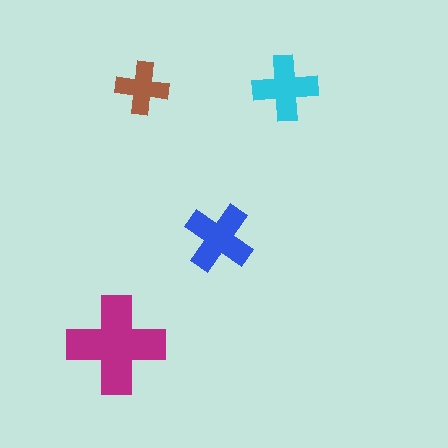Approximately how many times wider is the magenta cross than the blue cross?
About 1.5 times wider.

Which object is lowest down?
The magenta cross is bottommost.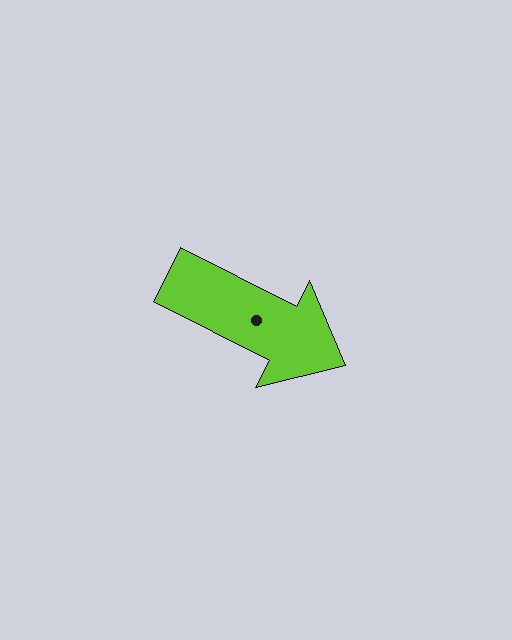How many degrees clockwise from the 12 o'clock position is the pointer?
Approximately 117 degrees.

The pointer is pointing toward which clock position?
Roughly 4 o'clock.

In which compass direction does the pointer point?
Southeast.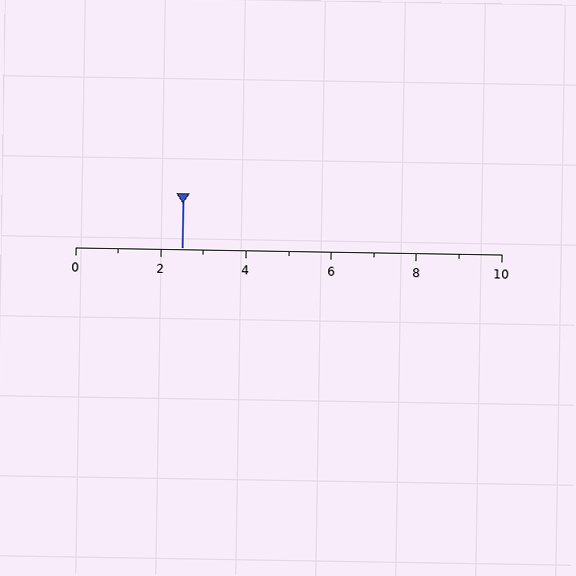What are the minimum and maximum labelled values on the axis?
The axis runs from 0 to 10.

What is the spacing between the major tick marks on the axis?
The major ticks are spaced 2 apart.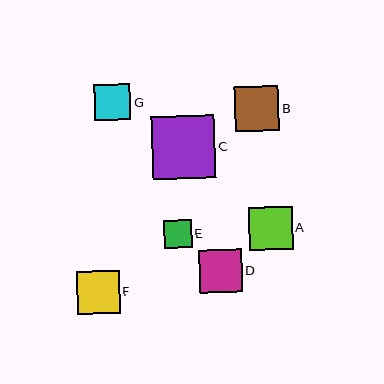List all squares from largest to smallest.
From largest to smallest: C, B, A, D, F, G, E.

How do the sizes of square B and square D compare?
Square B and square D are approximately the same size.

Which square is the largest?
Square C is the largest with a size of approximately 63 pixels.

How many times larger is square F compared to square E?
Square F is approximately 1.5 times the size of square E.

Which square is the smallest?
Square E is the smallest with a size of approximately 28 pixels.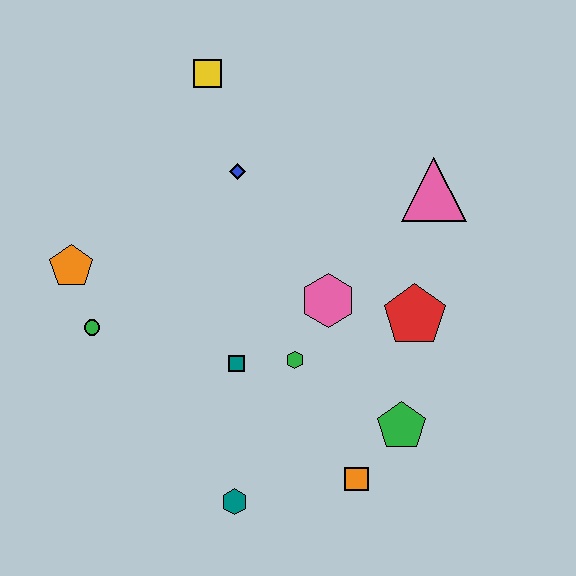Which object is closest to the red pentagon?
The pink hexagon is closest to the red pentagon.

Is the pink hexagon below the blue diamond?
Yes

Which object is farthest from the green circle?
The pink triangle is farthest from the green circle.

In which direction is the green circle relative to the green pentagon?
The green circle is to the left of the green pentagon.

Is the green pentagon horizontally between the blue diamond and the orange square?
No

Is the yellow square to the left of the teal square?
Yes